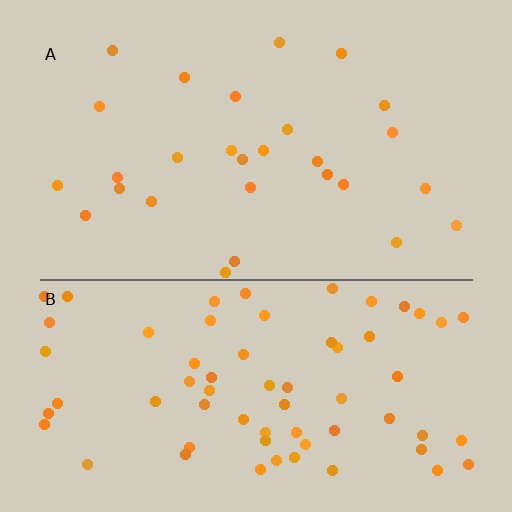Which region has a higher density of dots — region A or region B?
B (the bottom).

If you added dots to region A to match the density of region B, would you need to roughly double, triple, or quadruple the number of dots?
Approximately double.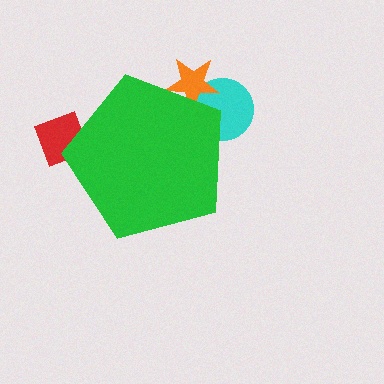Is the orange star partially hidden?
Yes, the orange star is partially hidden behind the green pentagon.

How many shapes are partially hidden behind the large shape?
4 shapes are partially hidden.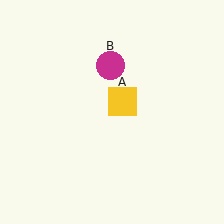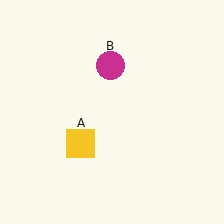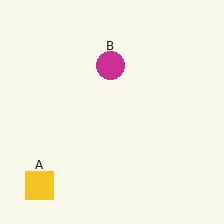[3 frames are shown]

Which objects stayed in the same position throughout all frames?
Magenta circle (object B) remained stationary.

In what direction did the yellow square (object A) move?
The yellow square (object A) moved down and to the left.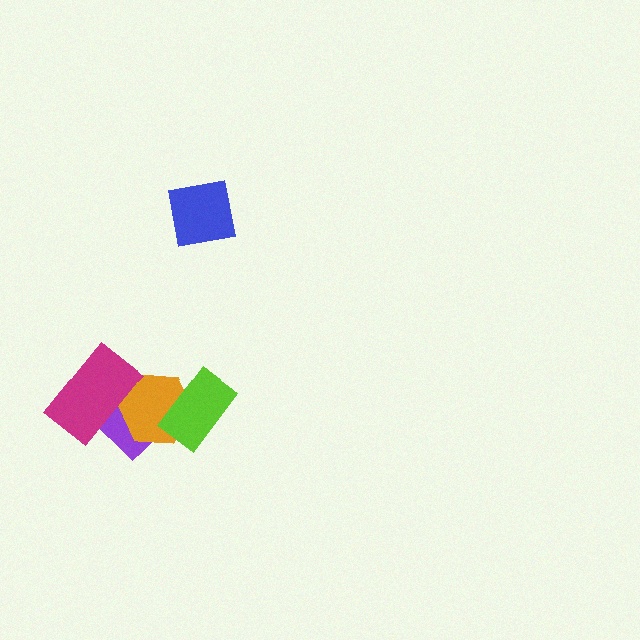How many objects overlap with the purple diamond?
3 objects overlap with the purple diamond.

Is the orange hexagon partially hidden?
Yes, it is partially covered by another shape.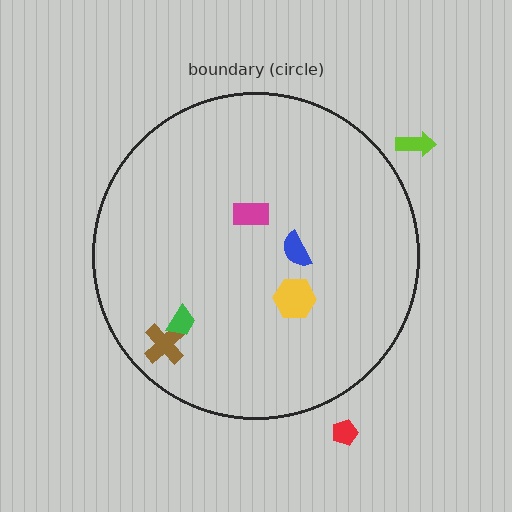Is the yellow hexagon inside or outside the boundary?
Inside.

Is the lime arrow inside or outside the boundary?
Outside.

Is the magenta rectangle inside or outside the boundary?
Inside.